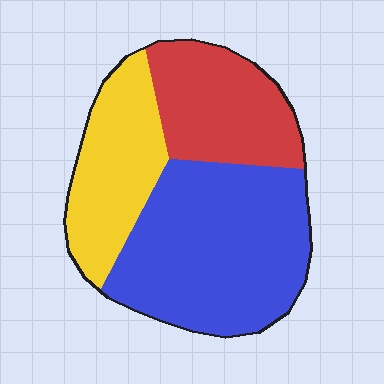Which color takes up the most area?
Blue, at roughly 50%.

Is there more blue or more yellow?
Blue.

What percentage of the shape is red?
Red covers around 25% of the shape.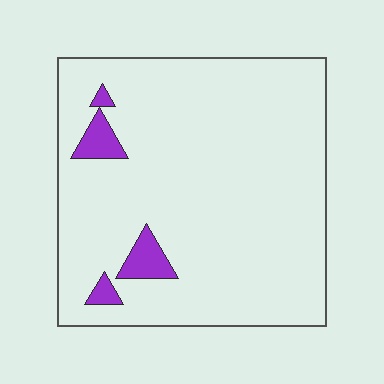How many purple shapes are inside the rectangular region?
4.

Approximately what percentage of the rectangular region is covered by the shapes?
Approximately 5%.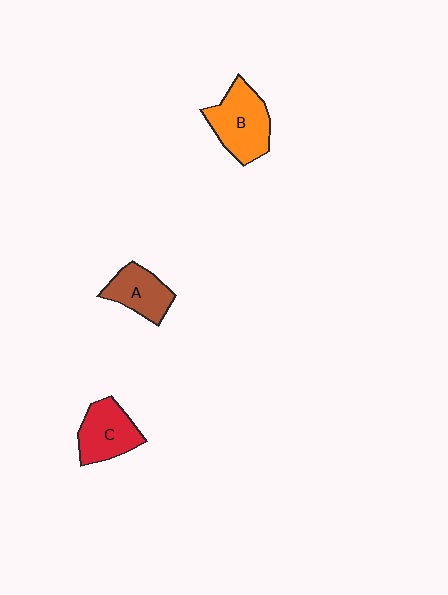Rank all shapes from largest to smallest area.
From largest to smallest: B (orange), C (red), A (brown).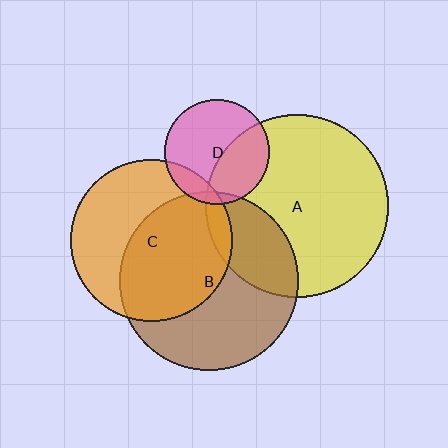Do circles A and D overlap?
Yes.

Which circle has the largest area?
Circle A (yellow).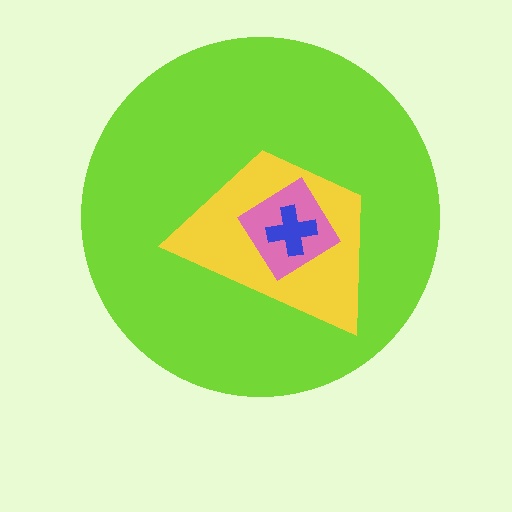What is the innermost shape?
The blue cross.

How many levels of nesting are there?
4.